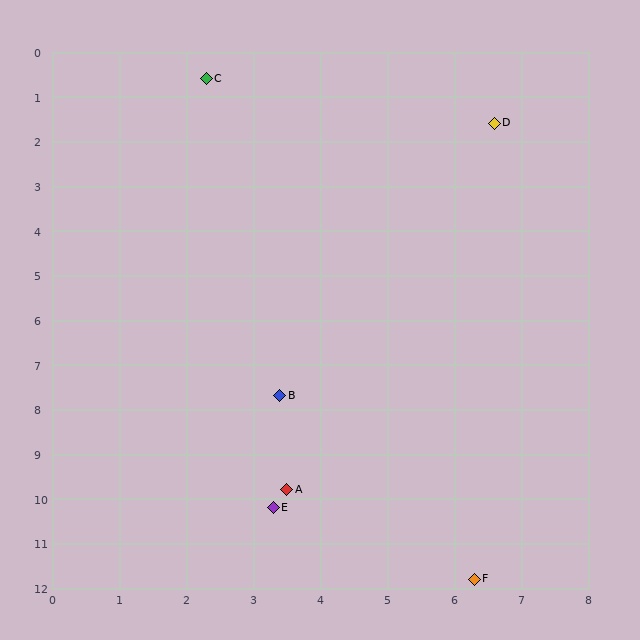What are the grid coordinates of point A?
Point A is at approximately (3.5, 9.8).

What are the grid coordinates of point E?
Point E is at approximately (3.3, 10.2).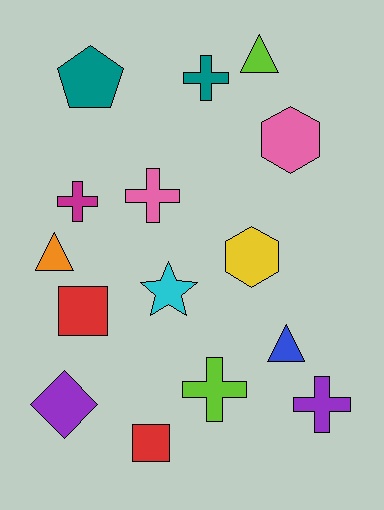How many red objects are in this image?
There are 2 red objects.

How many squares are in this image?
There are 2 squares.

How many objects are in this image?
There are 15 objects.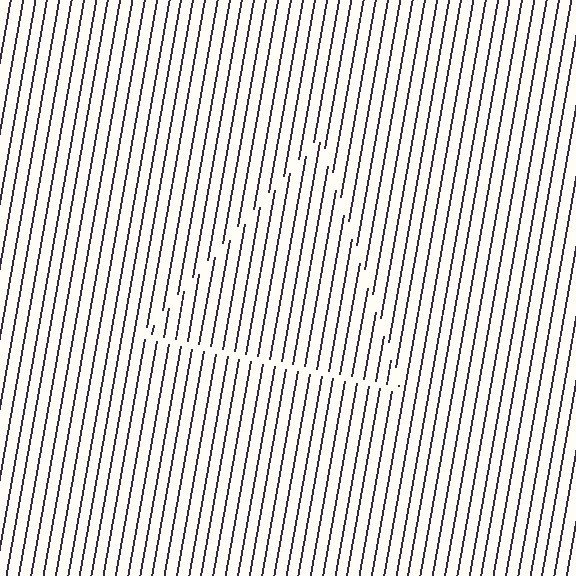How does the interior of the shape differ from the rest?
The interior of the shape contains the same grating, shifted by half a period — the contour is defined by the phase discontinuity where line-ends from the inner and outer gratings abut.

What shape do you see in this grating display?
An illusory triangle. The interior of the shape contains the same grating, shifted by half a period — the contour is defined by the phase discontinuity where line-ends from the inner and outer gratings abut.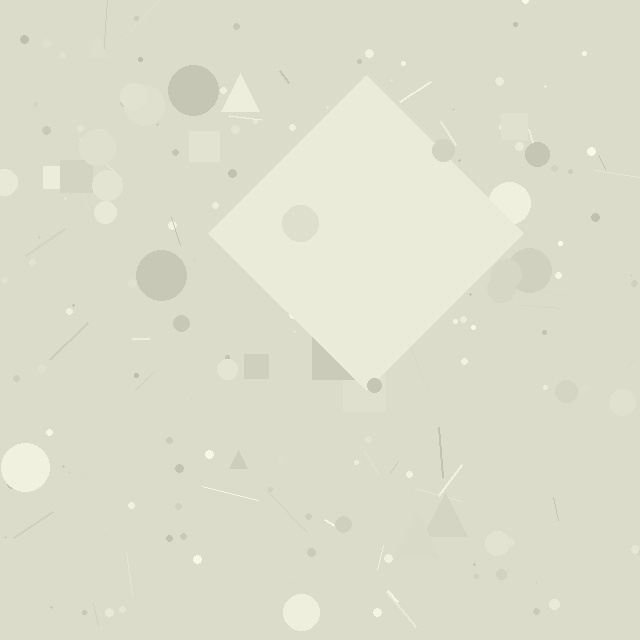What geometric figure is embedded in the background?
A diamond is embedded in the background.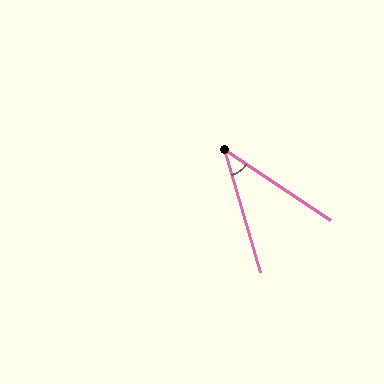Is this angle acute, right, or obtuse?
It is acute.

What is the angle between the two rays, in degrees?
Approximately 40 degrees.